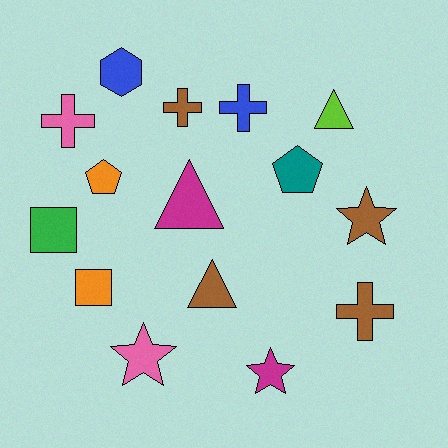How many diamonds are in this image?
There are no diamonds.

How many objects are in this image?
There are 15 objects.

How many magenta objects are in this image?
There are 2 magenta objects.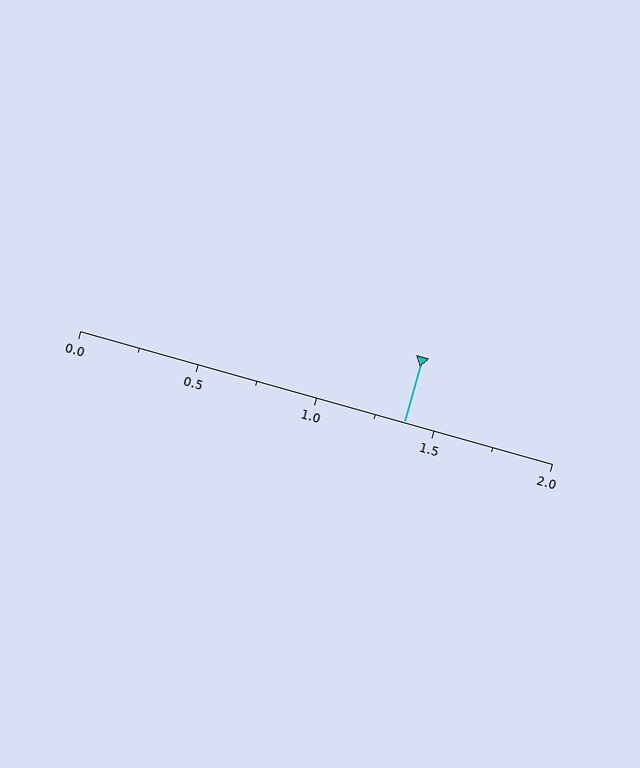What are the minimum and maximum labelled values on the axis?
The axis runs from 0.0 to 2.0.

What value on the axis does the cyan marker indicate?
The marker indicates approximately 1.38.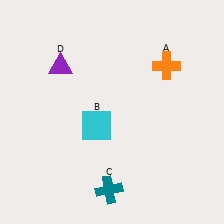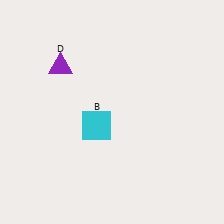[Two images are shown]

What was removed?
The orange cross (A), the teal cross (C) were removed in Image 2.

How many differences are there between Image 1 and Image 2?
There are 2 differences between the two images.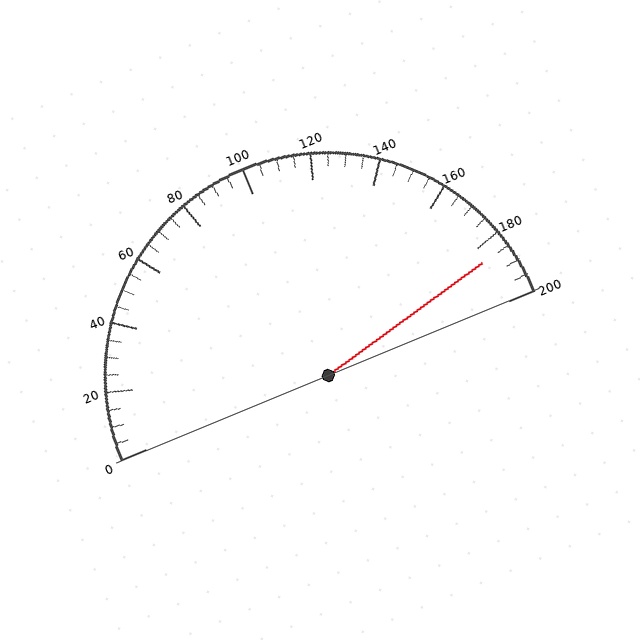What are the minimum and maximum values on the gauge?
The gauge ranges from 0 to 200.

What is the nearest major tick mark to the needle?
The nearest major tick mark is 180.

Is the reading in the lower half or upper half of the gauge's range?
The reading is in the upper half of the range (0 to 200).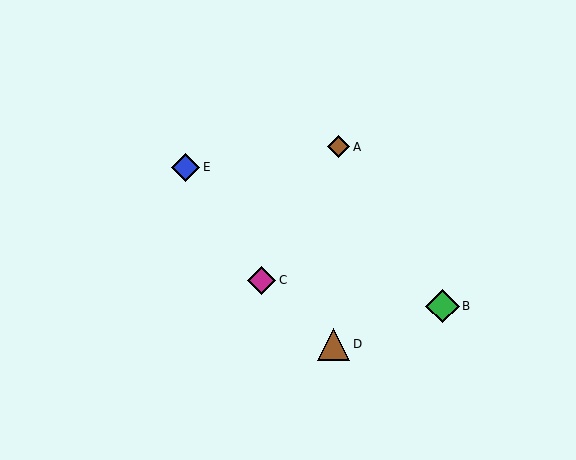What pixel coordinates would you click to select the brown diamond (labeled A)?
Click at (339, 147) to select the brown diamond A.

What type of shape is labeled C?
Shape C is a magenta diamond.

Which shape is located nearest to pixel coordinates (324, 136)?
The brown diamond (labeled A) at (339, 147) is nearest to that location.